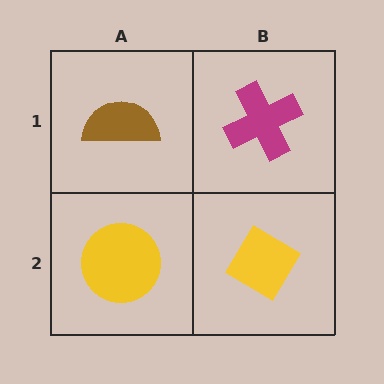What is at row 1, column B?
A magenta cross.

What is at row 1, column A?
A brown semicircle.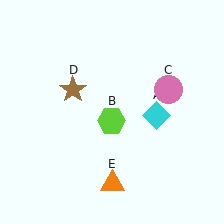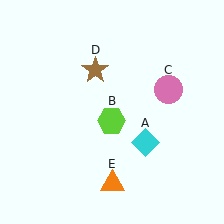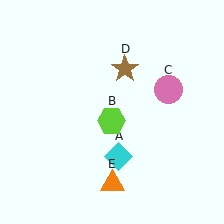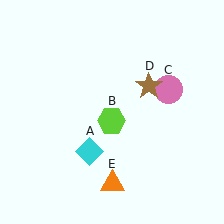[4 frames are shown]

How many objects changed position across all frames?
2 objects changed position: cyan diamond (object A), brown star (object D).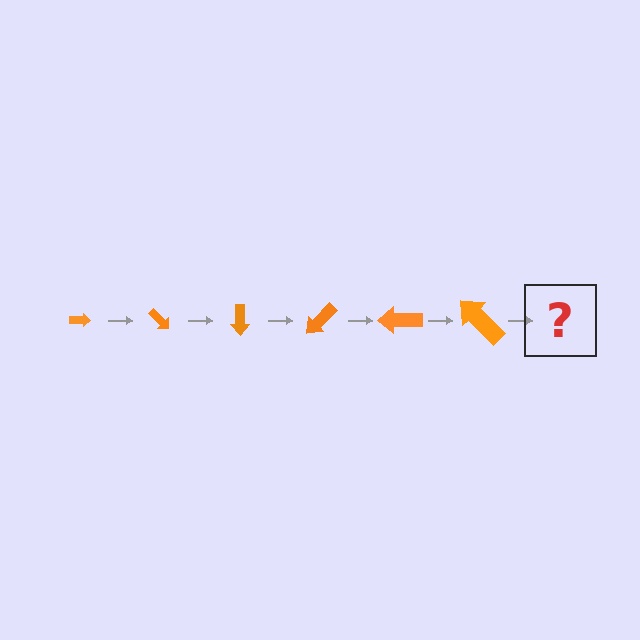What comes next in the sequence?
The next element should be an arrow, larger than the previous one and rotated 270 degrees from the start.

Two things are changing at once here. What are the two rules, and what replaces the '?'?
The two rules are that the arrow grows larger each step and it rotates 45 degrees each step. The '?' should be an arrow, larger than the previous one and rotated 270 degrees from the start.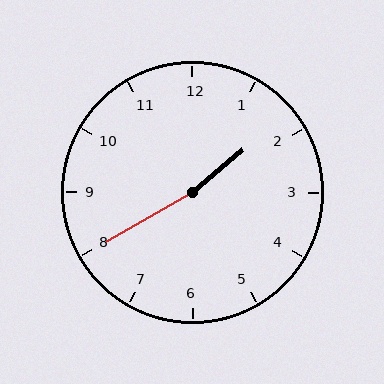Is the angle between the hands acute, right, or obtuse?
It is obtuse.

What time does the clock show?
1:40.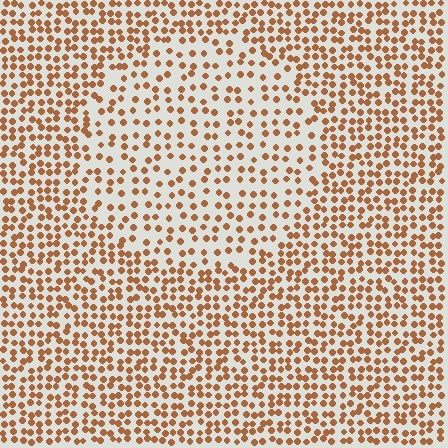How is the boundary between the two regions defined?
The boundary is defined by a change in element density (approximately 1.7x ratio). All elements are the same color, size, and shape.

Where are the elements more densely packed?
The elements are more densely packed outside the circle boundary.